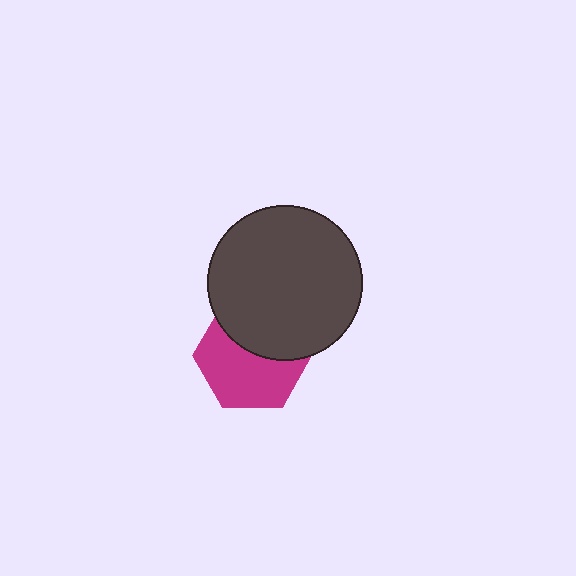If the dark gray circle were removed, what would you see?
You would see the complete magenta hexagon.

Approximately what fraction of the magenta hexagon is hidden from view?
Roughly 41% of the magenta hexagon is hidden behind the dark gray circle.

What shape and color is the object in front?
The object in front is a dark gray circle.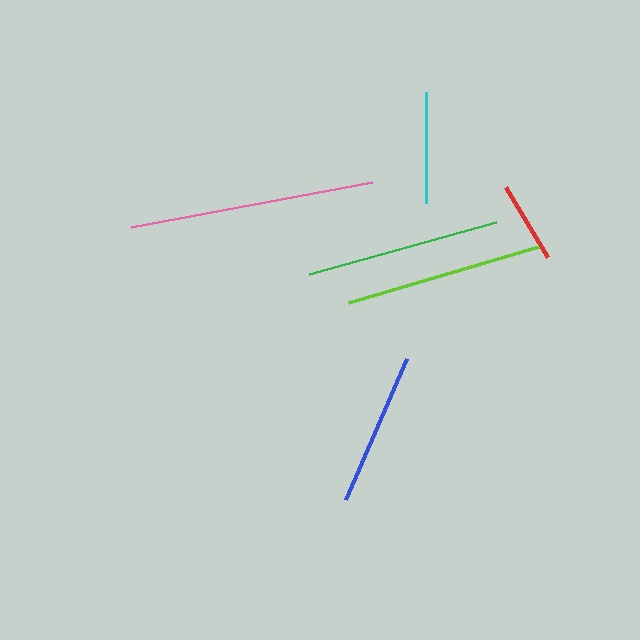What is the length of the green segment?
The green segment is approximately 194 pixels long.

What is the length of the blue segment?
The blue segment is approximately 153 pixels long.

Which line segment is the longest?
The pink line is the longest at approximately 245 pixels.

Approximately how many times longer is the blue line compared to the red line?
The blue line is approximately 1.9 times the length of the red line.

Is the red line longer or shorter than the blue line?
The blue line is longer than the red line.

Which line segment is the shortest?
The red line is the shortest at approximately 81 pixels.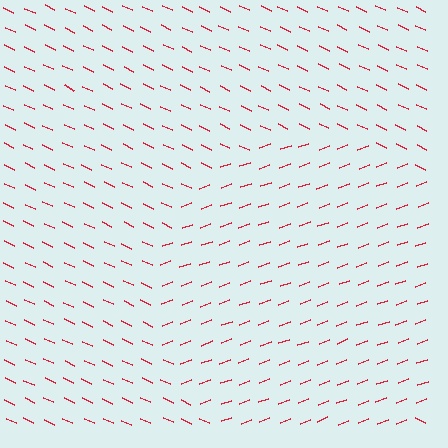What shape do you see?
I see a circle.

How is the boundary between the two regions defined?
The boundary is defined purely by a change in line orientation (approximately 45 degrees difference). All lines are the same color and thickness.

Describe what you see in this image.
The image is filled with small red line segments. A circle region in the image has lines oriented differently from the surrounding lines, creating a visible texture boundary.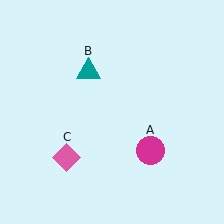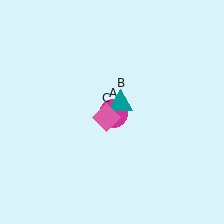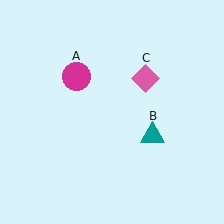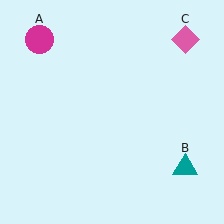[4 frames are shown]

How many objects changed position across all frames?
3 objects changed position: magenta circle (object A), teal triangle (object B), pink diamond (object C).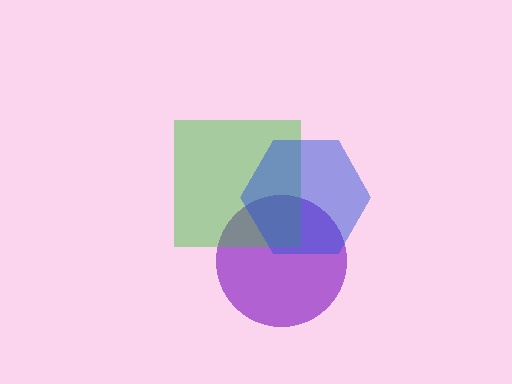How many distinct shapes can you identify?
There are 3 distinct shapes: a purple circle, a green square, a blue hexagon.